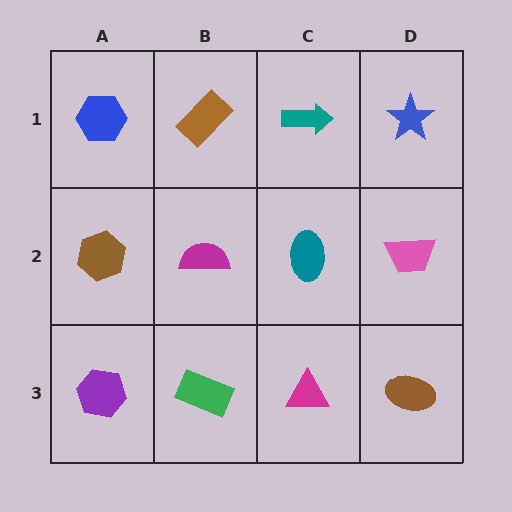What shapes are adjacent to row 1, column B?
A magenta semicircle (row 2, column B), a blue hexagon (row 1, column A), a teal arrow (row 1, column C).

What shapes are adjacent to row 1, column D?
A pink trapezoid (row 2, column D), a teal arrow (row 1, column C).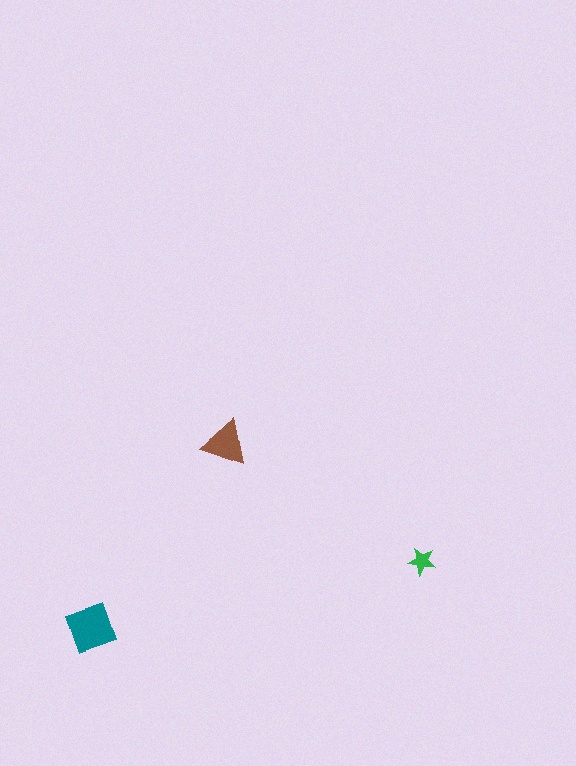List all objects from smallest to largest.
The green star, the brown triangle, the teal square.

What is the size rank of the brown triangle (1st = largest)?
2nd.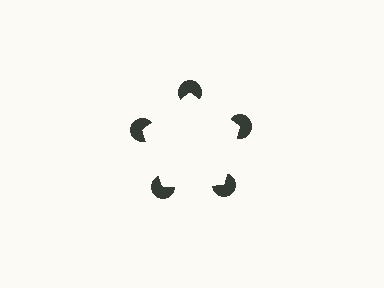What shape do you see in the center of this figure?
An illusory pentagon — its edges are inferred from the aligned wedge cuts in the pac-man discs, not physically drawn.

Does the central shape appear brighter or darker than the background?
It typically appears slightly brighter than the background, even though no actual brightness change is drawn.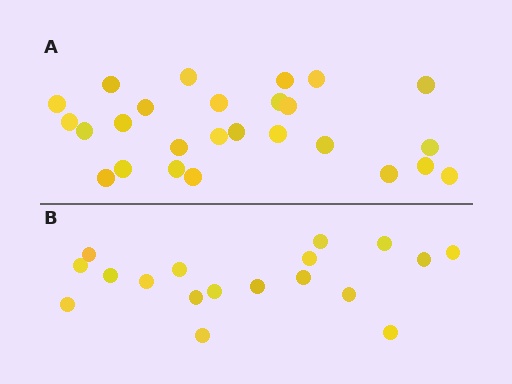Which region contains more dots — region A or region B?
Region A (the top region) has more dots.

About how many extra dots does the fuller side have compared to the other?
Region A has roughly 8 or so more dots than region B.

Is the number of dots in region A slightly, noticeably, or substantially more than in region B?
Region A has noticeably more, but not dramatically so. The ratio is roughly 1.4 to 1.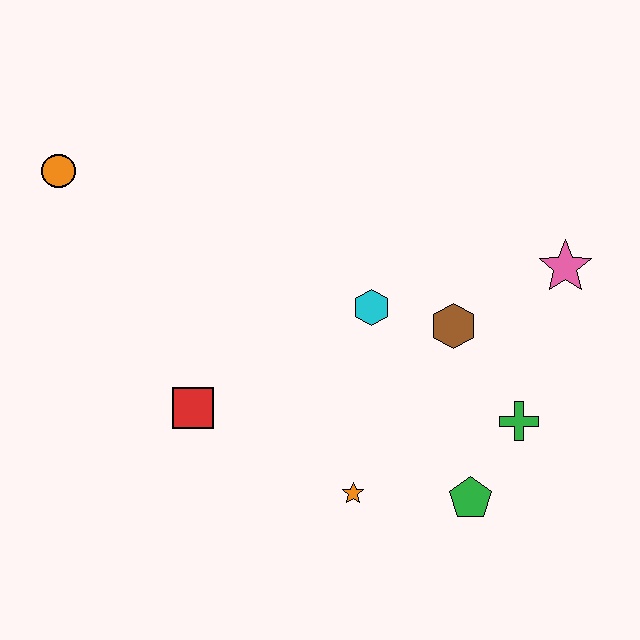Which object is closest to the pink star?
The brown hexagon is closest to the pink star.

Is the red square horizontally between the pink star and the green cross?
No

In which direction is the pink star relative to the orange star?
The pink star is above the orange star.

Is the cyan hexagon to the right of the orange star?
Yes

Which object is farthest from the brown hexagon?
The orange circle is farthest from the brown hexagon.